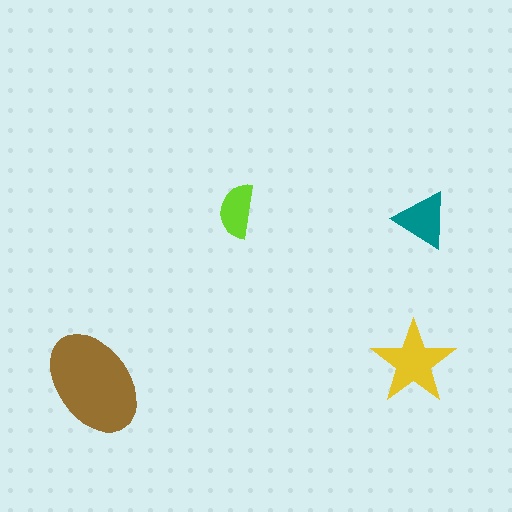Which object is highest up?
The lime semicircle is topmost.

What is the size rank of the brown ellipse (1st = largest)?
1st.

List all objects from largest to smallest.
The brown ellipse, the yellow star, the teal triangle, the lime semicircle.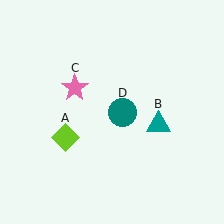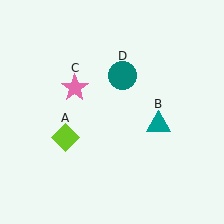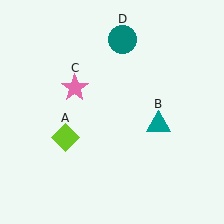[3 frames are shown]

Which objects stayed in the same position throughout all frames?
Lime diamond (object A) and teal triangle (object B) and pink star (object C) remained stationary.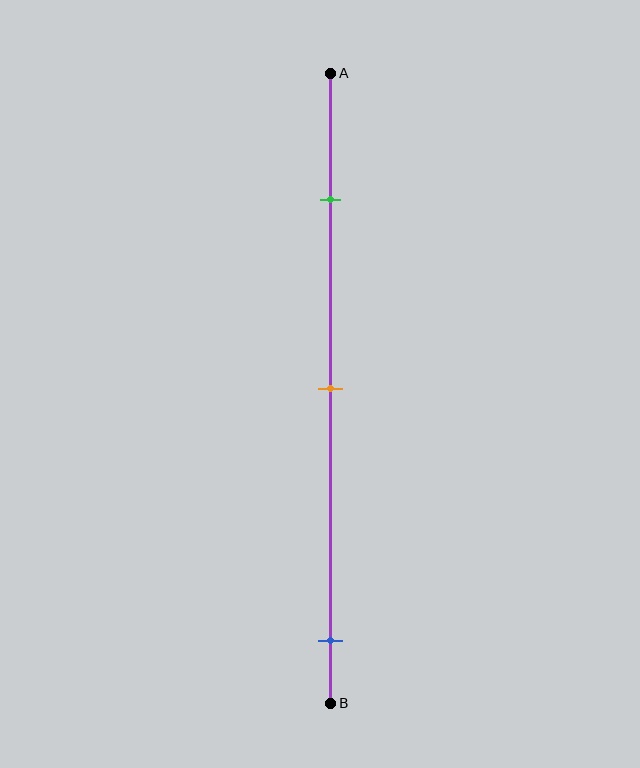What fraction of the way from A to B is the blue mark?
The blue mark is approximately 90% (0.9) of the way from A to B.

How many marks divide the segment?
There are 3 marks dividing the segment.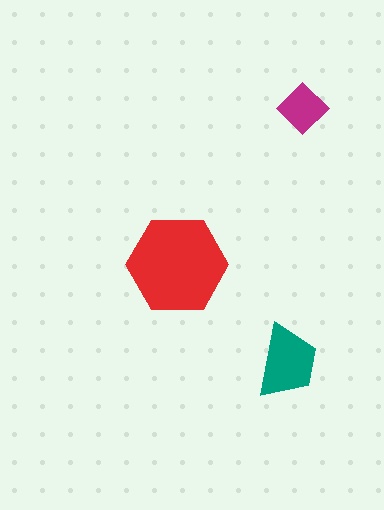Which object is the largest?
The red hexagon.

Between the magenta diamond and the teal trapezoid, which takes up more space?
The teal trapezoid.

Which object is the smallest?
The magenta diamond.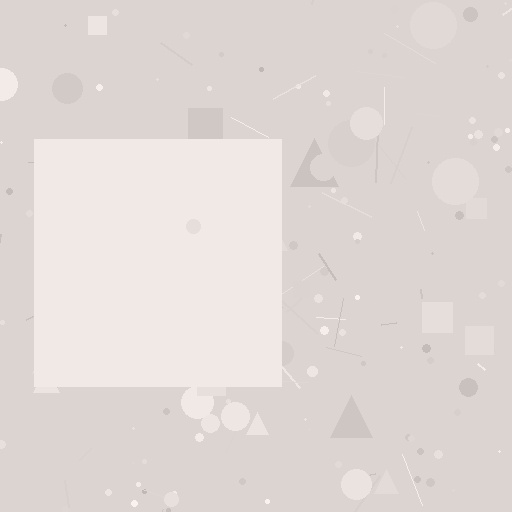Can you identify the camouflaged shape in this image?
The camouflaged shape is a square.